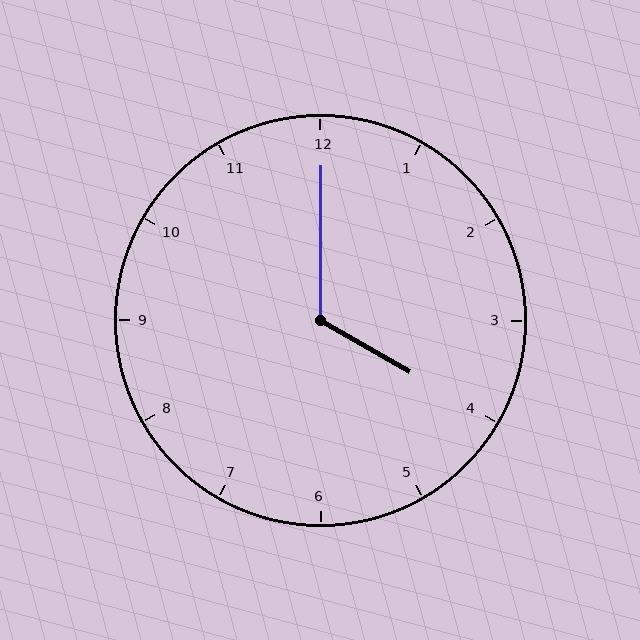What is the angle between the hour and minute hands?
Approximately 120 degrees.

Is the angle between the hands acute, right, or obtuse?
It is obtuse.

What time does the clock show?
4:00.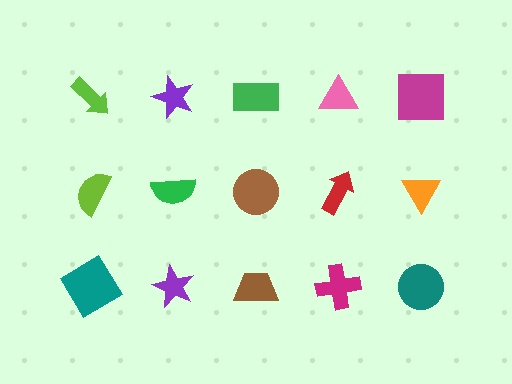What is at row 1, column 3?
A green rectangle.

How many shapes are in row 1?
5 shapes.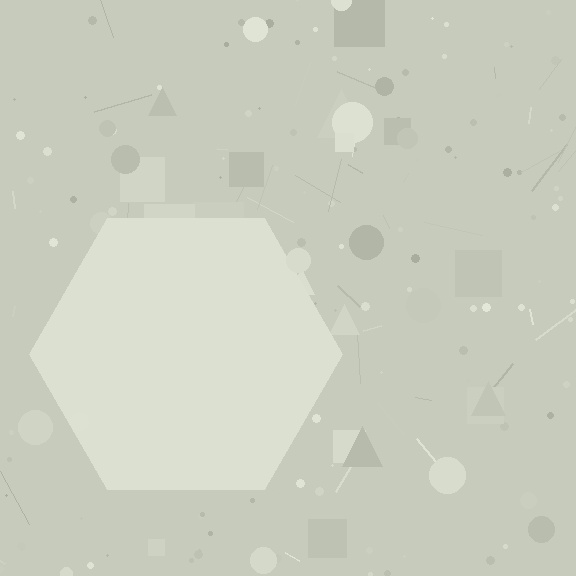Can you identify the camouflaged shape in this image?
The camouflaged shape is a hexagon.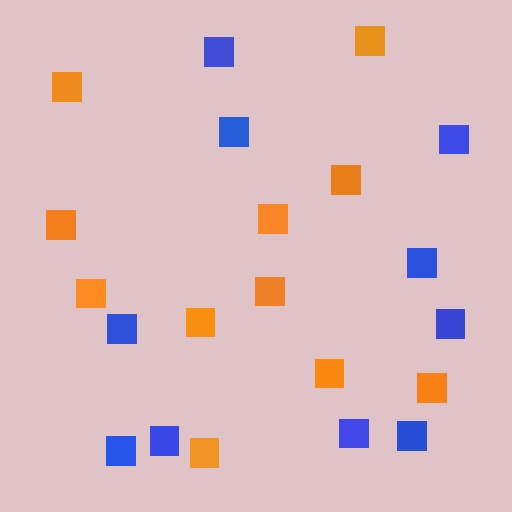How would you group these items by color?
There are 2 groups: one group of orange squares (11) and one group of blue squares (10).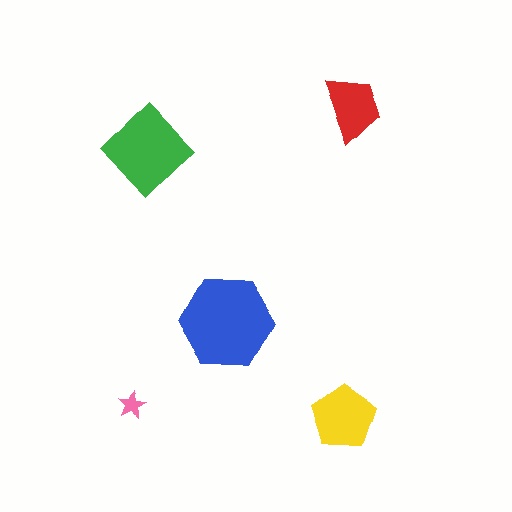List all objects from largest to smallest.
The blue hexagon, the green diamond, the yellow pentagon, the red trapezoid, the pink star.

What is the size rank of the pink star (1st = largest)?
5th.